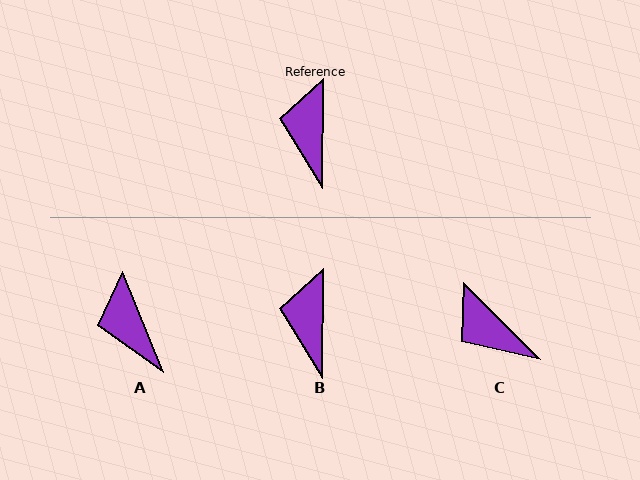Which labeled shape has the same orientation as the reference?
B.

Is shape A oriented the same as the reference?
No, it is off by about 23 degrees.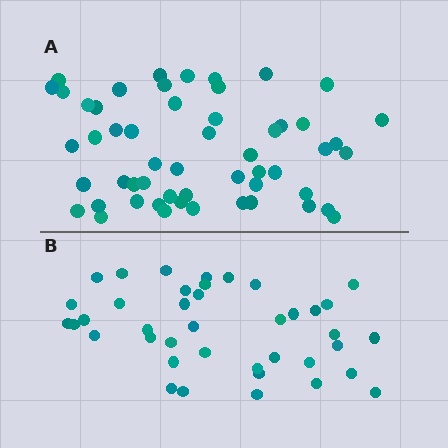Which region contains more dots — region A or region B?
Region A (the top region) has more dots.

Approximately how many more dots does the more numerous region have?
Region A has approximately 15 more dots than region B.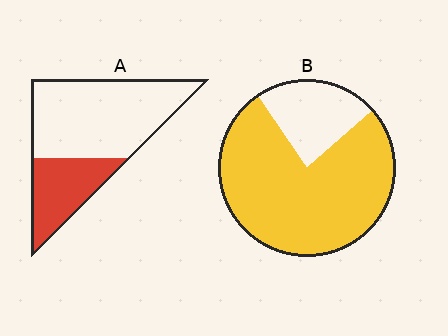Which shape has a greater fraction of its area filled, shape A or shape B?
Shape B.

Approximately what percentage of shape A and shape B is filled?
A is approximately 30% and B is approximately 75%.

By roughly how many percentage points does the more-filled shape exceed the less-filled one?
By roughly 45 percentage points (B over A).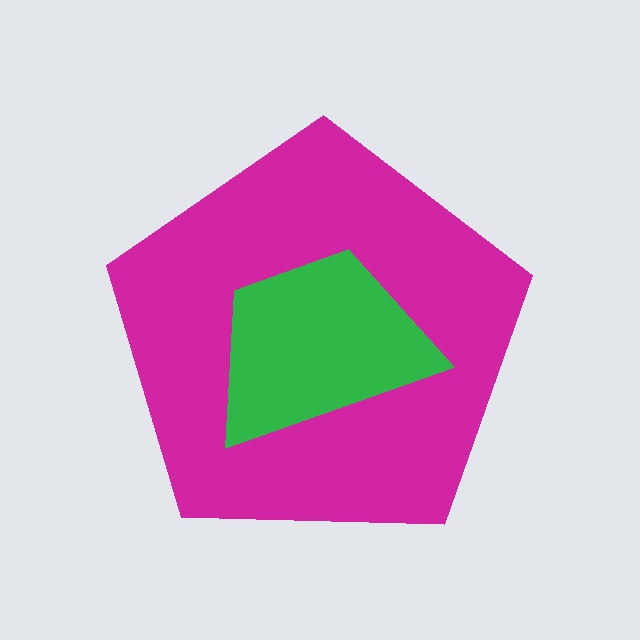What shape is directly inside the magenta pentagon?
The green trapezoid.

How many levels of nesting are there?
2.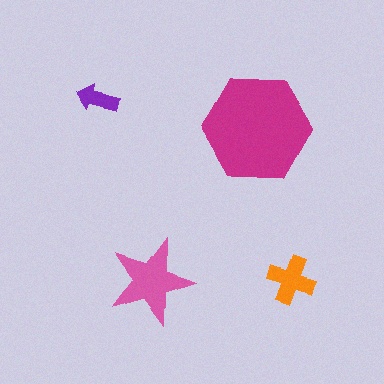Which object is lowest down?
The pink star is bottommost.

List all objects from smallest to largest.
The purple arrow, the orange cross, the pink star, the magenta hexagon.